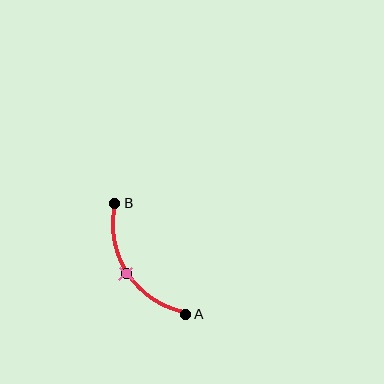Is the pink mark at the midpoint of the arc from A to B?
Yes. The pink mark lies on the arc at equal arc-length from both A and B — it is the arc midpoint.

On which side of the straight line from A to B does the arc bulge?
The arc bulges to the left of the straight line connecting A and B.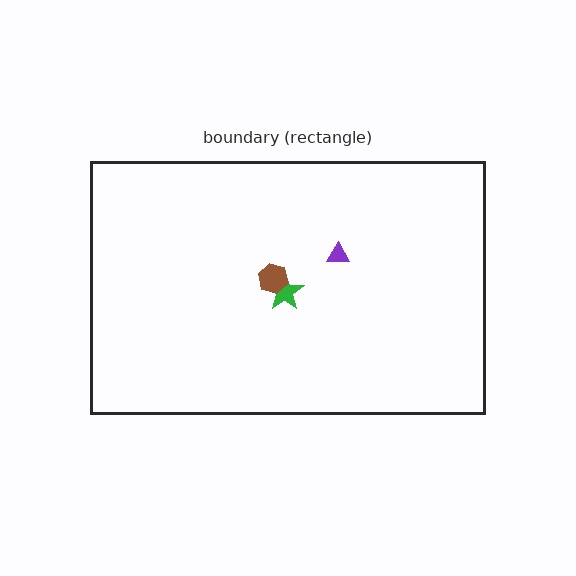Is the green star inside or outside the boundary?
Inside.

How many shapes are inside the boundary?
3 inside, 0 outside.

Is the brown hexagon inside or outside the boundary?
Inside.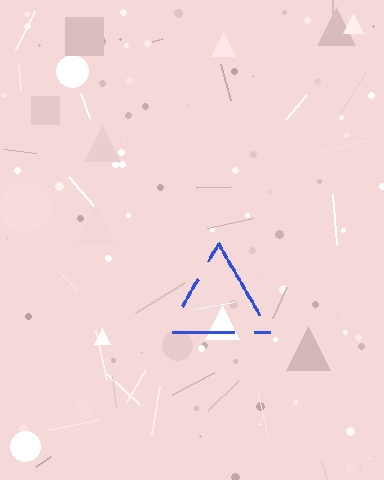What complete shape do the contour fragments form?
The contour fragments form a triangle.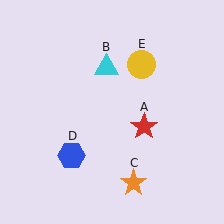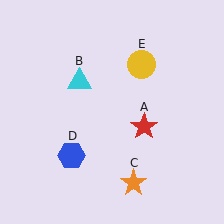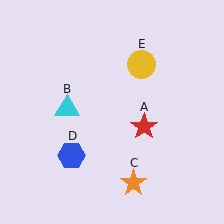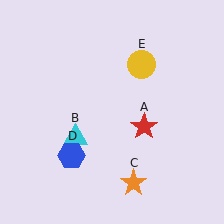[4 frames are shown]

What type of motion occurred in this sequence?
The cyan triangle (object B) rotated counterclockwise around the center of the scene.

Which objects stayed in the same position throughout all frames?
Red star (object A) and orange star (object C) and blue hexagon (object D) and yellow circle (object E) remained stationary.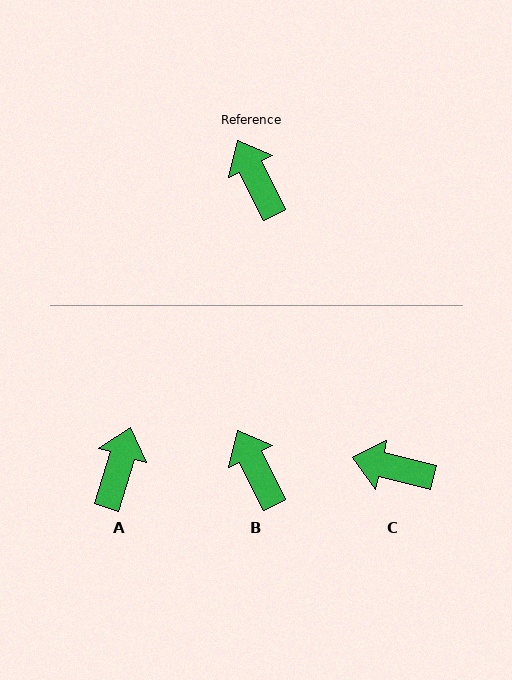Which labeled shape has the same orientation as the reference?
B.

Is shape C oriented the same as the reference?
No, it is off by about 50 degrees.